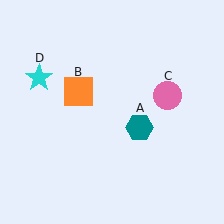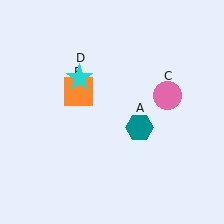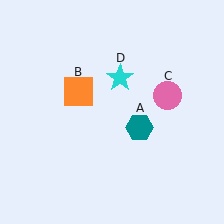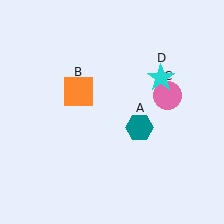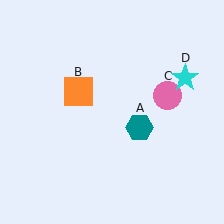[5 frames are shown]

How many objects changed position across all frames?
1 object changed position: cyan star (object D).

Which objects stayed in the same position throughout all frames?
Teal hexagon (object A) and orange square (object B) and pink circle (object C) remained stationary.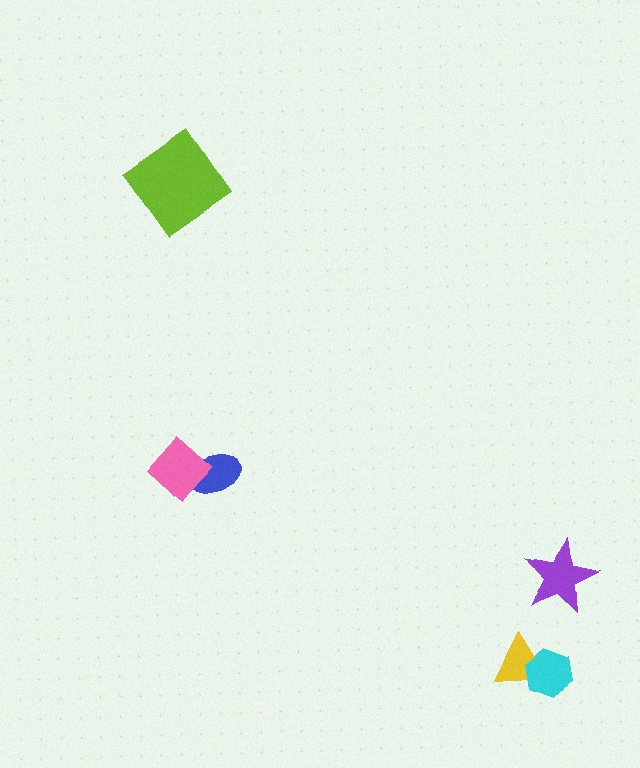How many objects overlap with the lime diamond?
0 objects overlap with the lime diamond.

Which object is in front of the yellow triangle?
The cyan hexagon is in front of the yellow triangle.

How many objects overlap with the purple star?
0 objects overlap with the purple star.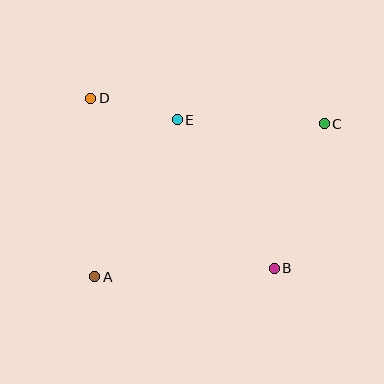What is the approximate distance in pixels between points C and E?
The distance between C and E is approximately 147 pixels.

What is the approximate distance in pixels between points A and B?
The distance between A and B is approximately 180 pixels.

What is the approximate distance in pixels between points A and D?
The distance between A and D is approximately 178 pixels.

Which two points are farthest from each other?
Points A and C are farthest from each other.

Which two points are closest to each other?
Points D and E are closest to each other.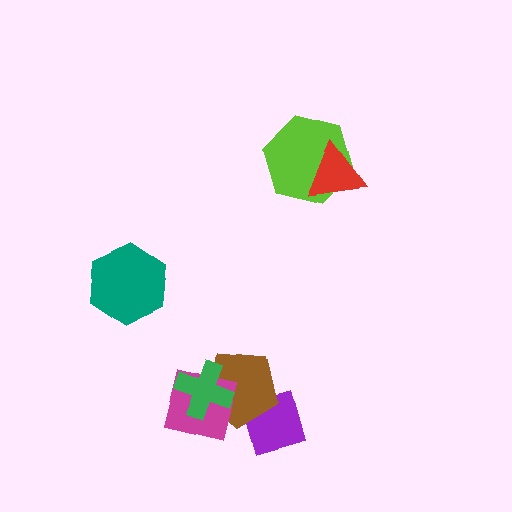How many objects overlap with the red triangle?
1 object overlaps with the red triangle.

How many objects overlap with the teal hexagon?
0 objects overlap with the teal hexagon.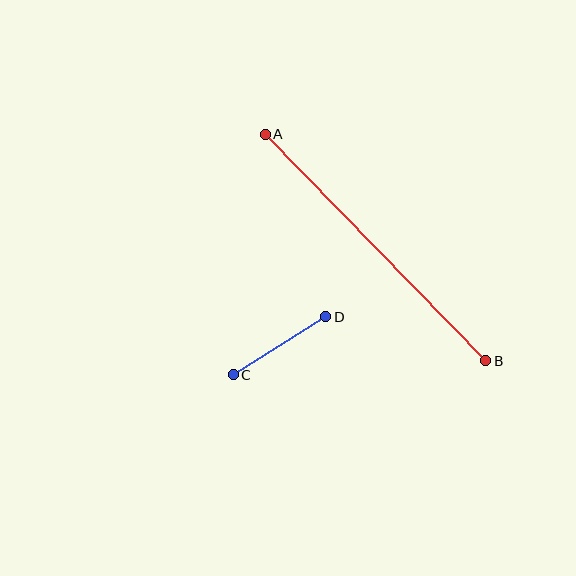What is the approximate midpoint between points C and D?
The midpoint is at approximately (280, 346) pixels.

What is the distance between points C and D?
The distance is approximately 109 pixels.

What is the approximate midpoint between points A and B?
The midpoint is at approximately (376, 247) pixels.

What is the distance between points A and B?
The distance is approximately 316 pixels.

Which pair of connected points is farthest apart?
Points A and B are farthest apart.